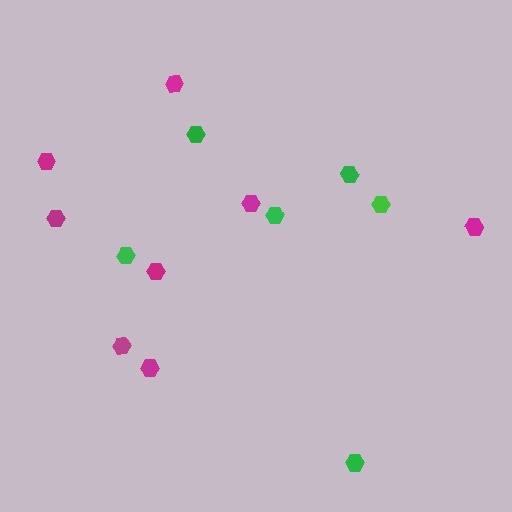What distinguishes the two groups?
There are 2 groups: one group of green hexagons (6) and one group of magenta hexagons (8).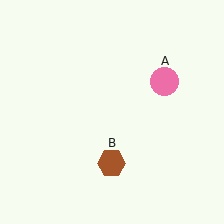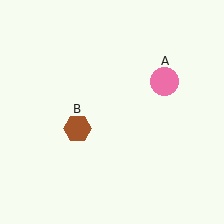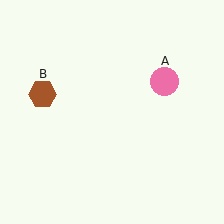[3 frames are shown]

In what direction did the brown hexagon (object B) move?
The brown hexagon (object B) moved up and to the left.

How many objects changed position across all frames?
1 object changed position: brown hexagon (object B).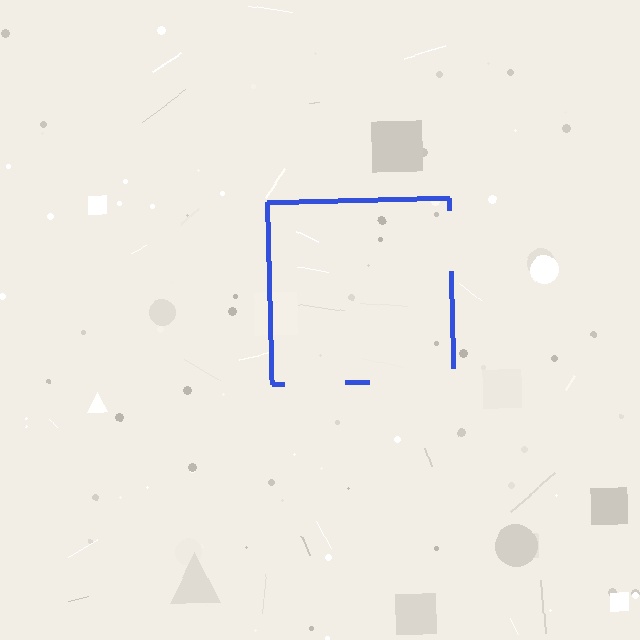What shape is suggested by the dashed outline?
The dashed outline suggests a square.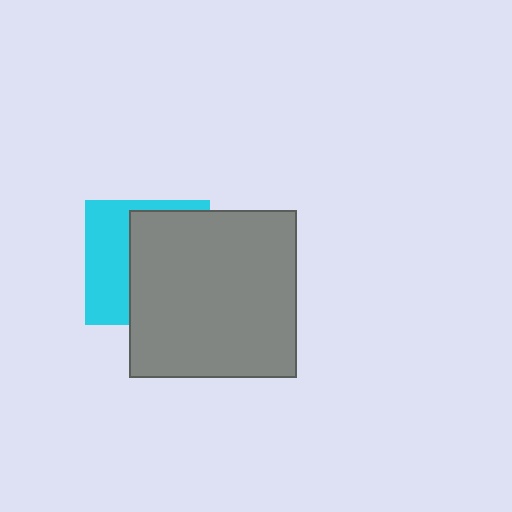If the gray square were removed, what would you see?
You would see the complete cyan square.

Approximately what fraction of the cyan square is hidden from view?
Roughly 59% of the cyan square is hidden behind the gray square.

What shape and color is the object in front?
The object in front is a gray square.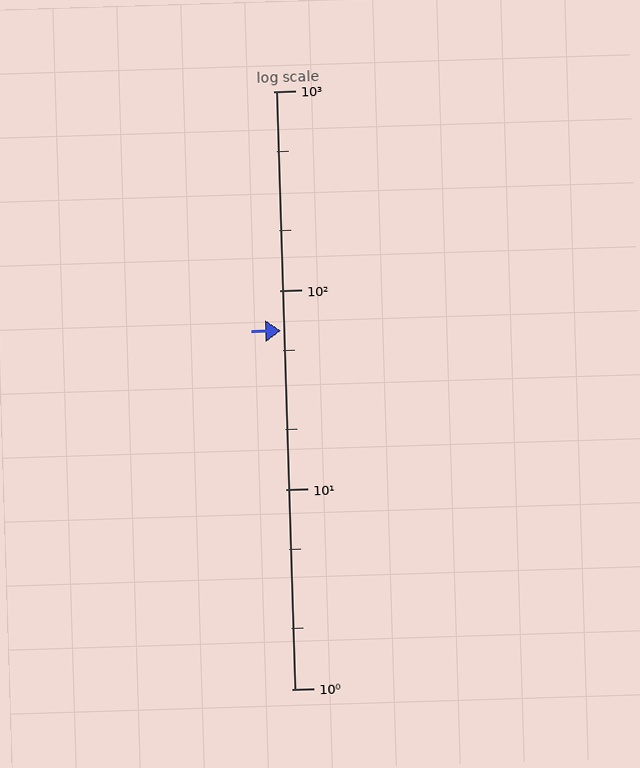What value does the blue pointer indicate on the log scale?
The pointer indicates approximately 63.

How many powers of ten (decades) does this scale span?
The scale spans 3 decades, from 1 to 1000.